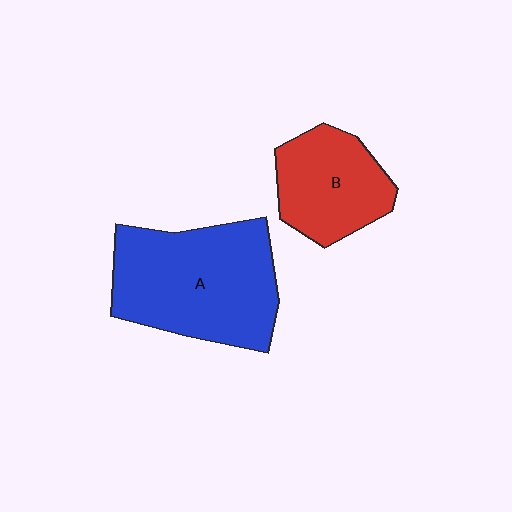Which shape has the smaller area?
Shape B (red).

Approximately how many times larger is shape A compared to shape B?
Approximately 1.7 times.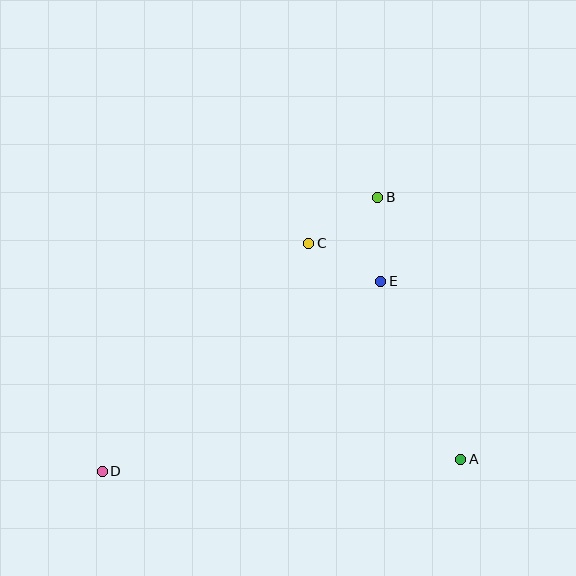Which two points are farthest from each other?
Points B and D are farthest from each other.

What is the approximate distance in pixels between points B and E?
The distance between B and E is approximately 84 pixels.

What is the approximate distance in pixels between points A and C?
The distance between A and C is approximately 264 pixels.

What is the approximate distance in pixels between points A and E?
The distance between A and E is approximately 195 pixels.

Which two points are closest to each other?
Points C and E are closest to each other.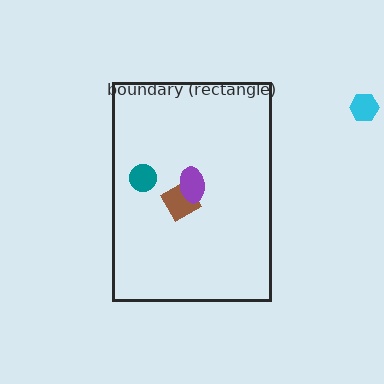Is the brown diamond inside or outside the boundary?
Inside.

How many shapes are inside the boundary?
3 inside, 1 outside.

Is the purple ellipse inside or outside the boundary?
Inside.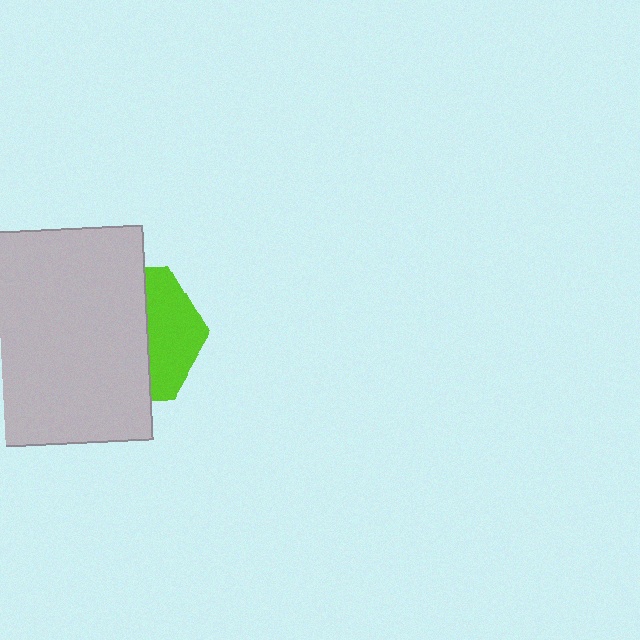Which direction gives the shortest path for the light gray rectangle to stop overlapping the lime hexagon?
Moving left gives the shortest separation.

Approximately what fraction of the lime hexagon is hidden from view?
Roughly 63% of the lime hexagon is hidden behind the light gray rectangle.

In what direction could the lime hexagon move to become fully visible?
The lime hexagon could move right. That would shift it out from behind the light gray rectangle entirely.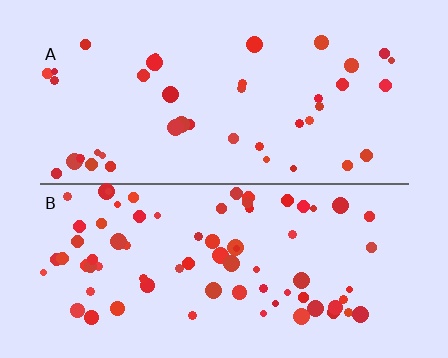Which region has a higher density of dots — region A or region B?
B (the bottom).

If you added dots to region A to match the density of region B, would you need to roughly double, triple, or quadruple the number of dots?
Approximately double.